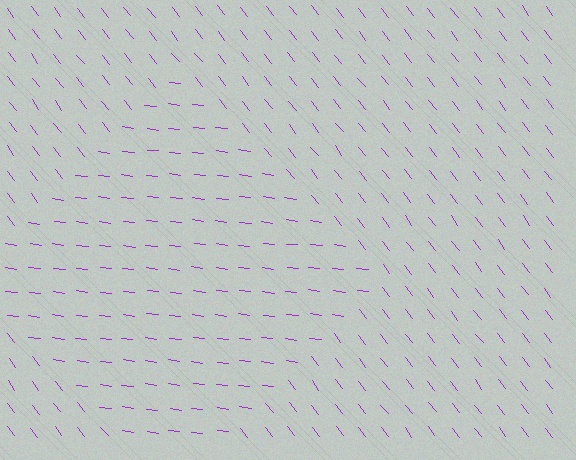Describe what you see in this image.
The image is filled with small purple line segments. A diamond region in the image has lines oriented differently from the surrounding lines, creating a visible texture boundary.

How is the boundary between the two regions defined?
The boundary is defined purely by a change in line orientation (approximately 45 degrees difference). All lines are the same color and thickness.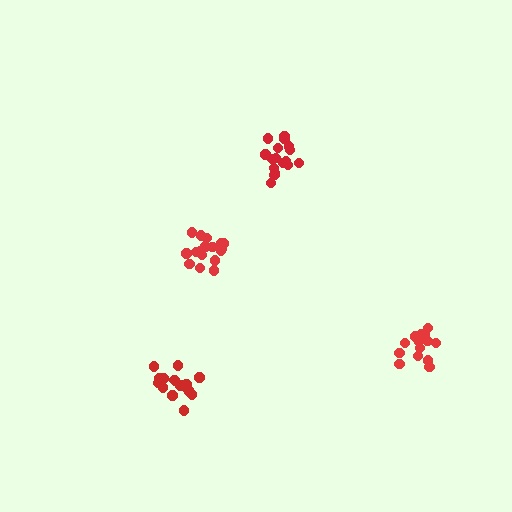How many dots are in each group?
Group 1: 17 dots, Group 2: 15 dots, Group 3: 18 dots, Group 4: 16 dots (66 total).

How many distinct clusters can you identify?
There are 4 distinct clusters.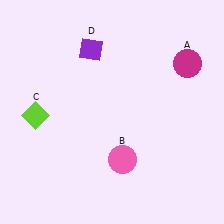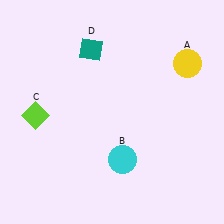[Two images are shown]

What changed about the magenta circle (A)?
In Image 1, A is magenta. In Image 2, it changed to yellow.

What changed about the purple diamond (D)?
In Image 1, D is purple. In Image 2, it changed to teal.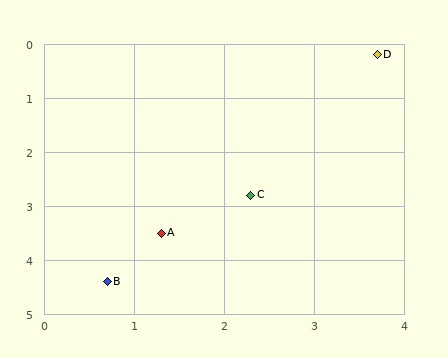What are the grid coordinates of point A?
Point A is at approximately (1.3, 3.5).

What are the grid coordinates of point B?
Point B is at approximately (0.7, 4.4).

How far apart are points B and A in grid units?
Points B and A are about 1.1 grid units apart.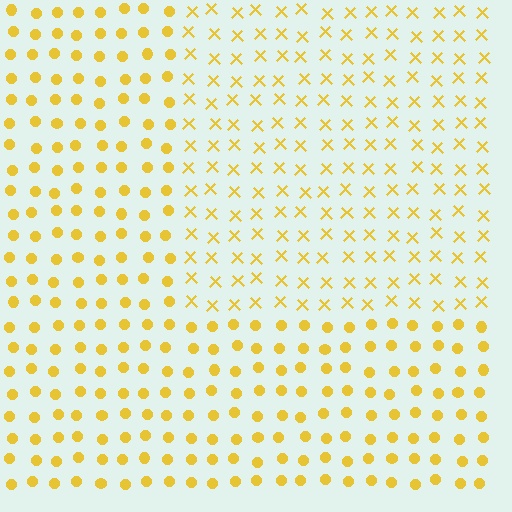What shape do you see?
I see a rectangle.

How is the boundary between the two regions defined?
The boundary is defined by a change in element shape: X marks inside vs. circles outside. All elements share the same color and spacing.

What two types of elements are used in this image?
The image uses X marks inside the rectangle region and circles outside it.